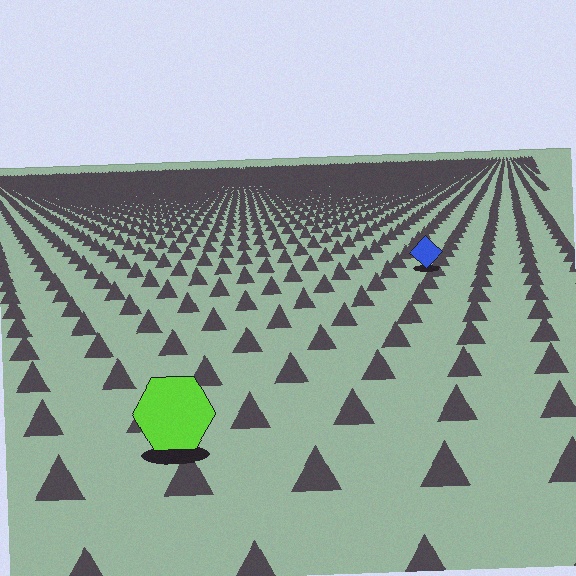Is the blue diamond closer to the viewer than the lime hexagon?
No. The lime hexagon is closer — you can tell from the texture gradient: the ground texture is coarser near it.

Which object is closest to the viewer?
The lime hexagon is closest. The texture marks near it are larger and more spread out.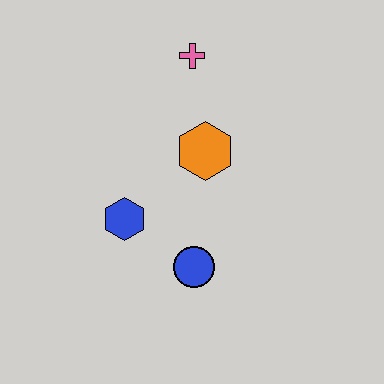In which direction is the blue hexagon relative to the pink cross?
The blue hexagon is below the pink cross.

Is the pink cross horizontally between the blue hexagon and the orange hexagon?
Yes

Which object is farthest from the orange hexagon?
The blue circle is farthest from the orange hexagon.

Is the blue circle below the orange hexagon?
Yes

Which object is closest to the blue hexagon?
The blue circle is closest to the blue hexagon.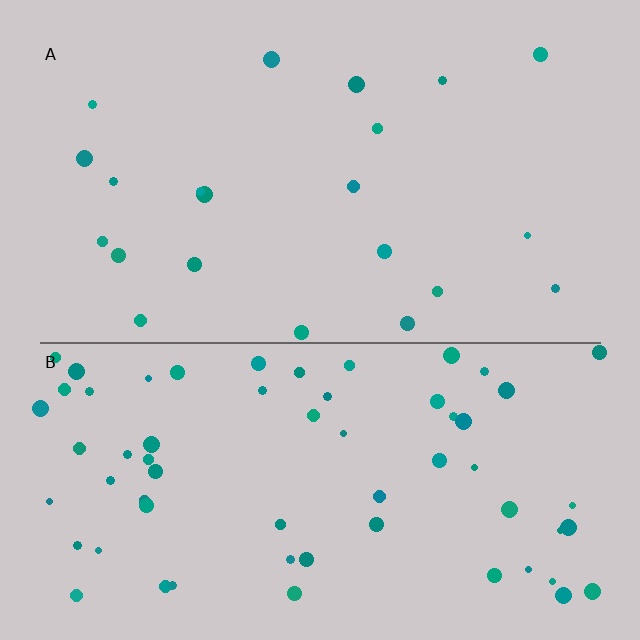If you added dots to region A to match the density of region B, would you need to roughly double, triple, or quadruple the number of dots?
Approximately triple.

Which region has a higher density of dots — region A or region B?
B (the bottom).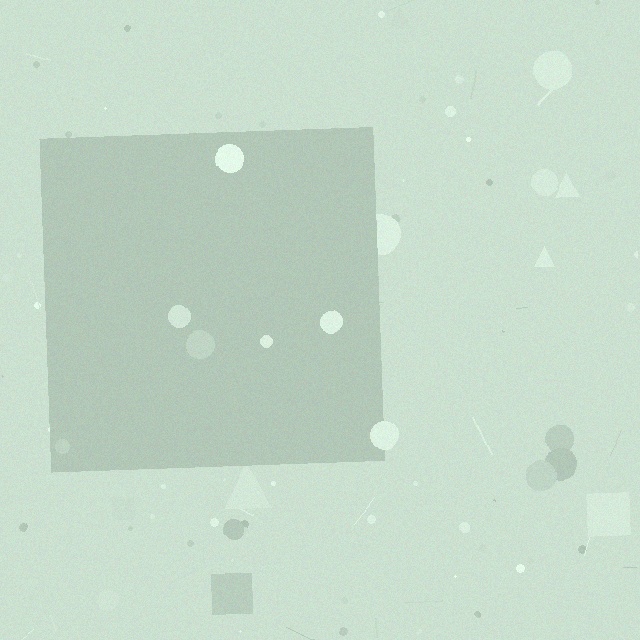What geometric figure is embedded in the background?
A square is embedded in the background.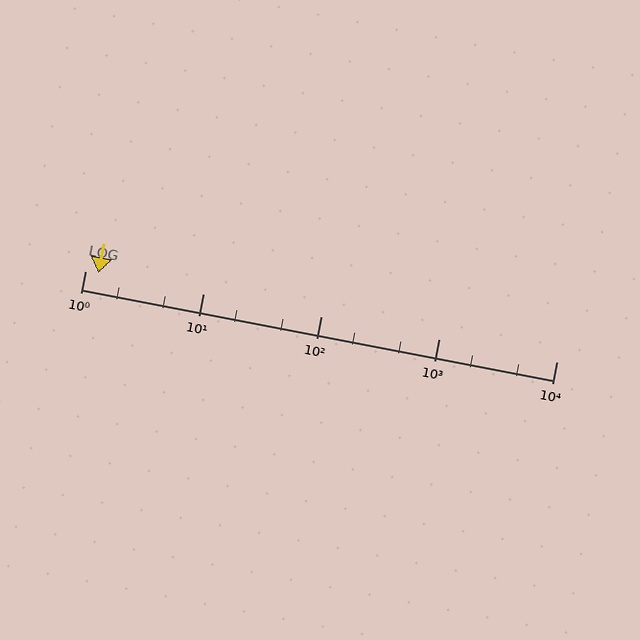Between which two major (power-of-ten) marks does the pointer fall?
The pointer is between 1 and 10.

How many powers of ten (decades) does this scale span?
The scale spans 4 decades, from 1 to 10000.